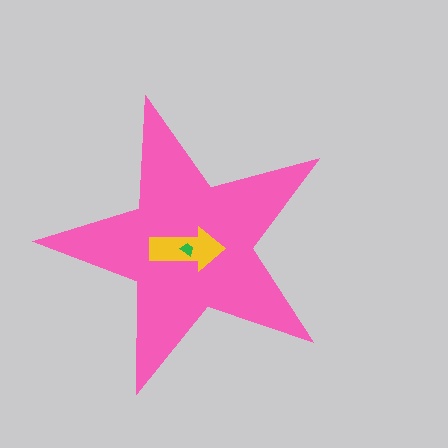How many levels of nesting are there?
3.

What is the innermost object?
The green trapezoid.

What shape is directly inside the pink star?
The yellow arrow.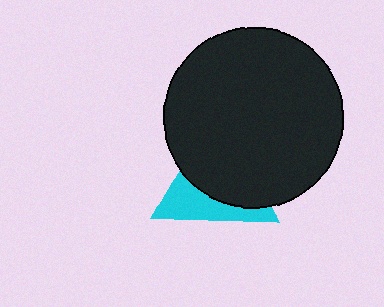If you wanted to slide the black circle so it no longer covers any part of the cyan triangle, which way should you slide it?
Slide it up — that is the most direct way to separate the two shapes.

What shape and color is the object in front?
The object in front is a black circle.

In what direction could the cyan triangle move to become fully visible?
The cyan triangle could move down. That would shift it out from behind the black circle entirely.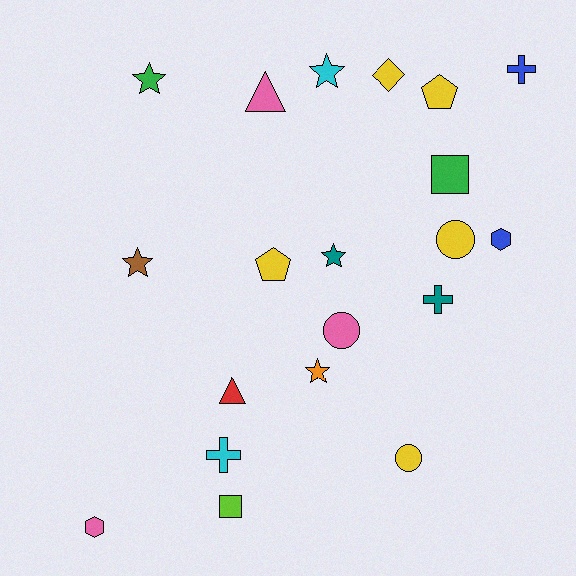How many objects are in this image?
There are 20 objects.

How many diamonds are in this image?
There is 1 diamond.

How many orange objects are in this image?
There is 1 orange object.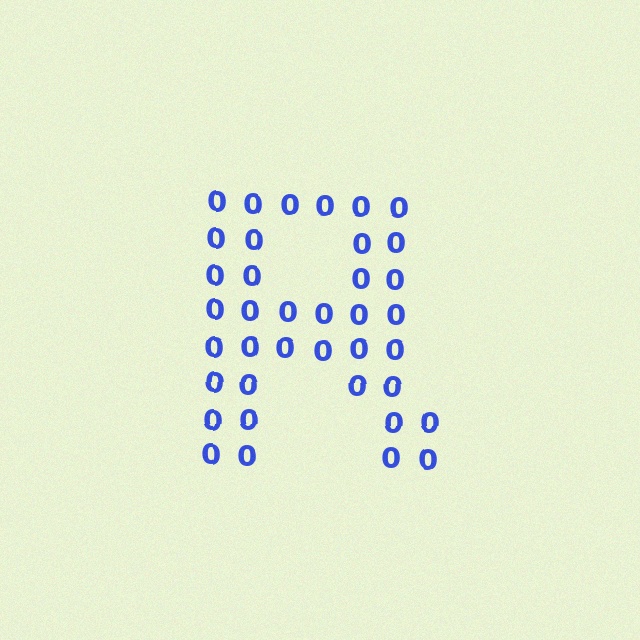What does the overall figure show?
The overall figure shows the letter R.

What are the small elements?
The small elements are digit 0's.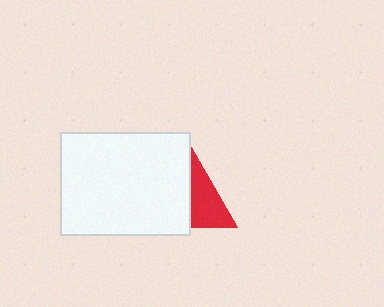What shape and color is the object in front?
The object in front is a white rectangle.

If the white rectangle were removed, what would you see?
You would see the complete red triangle.